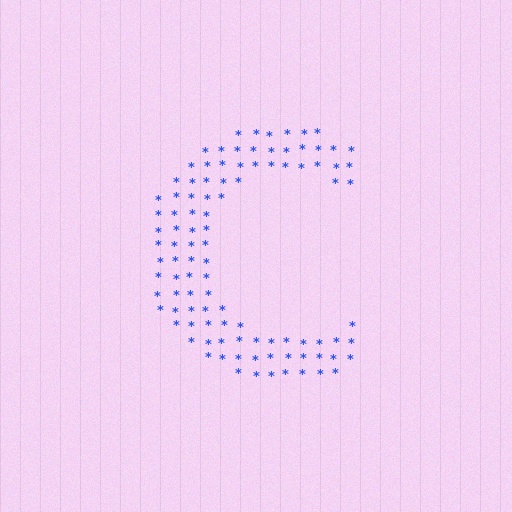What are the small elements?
The small elements are asterisks.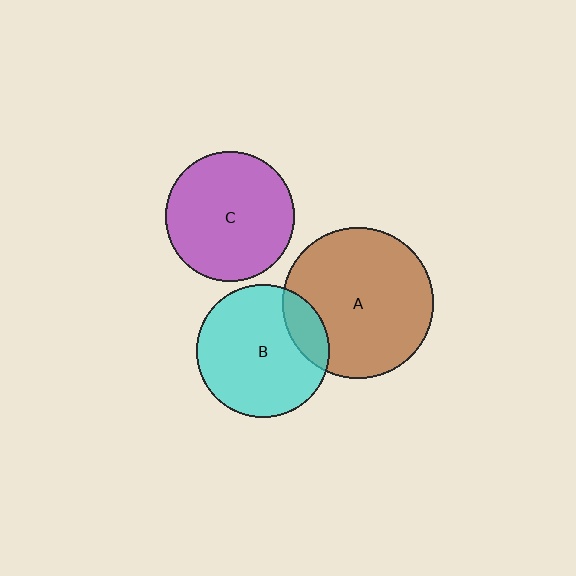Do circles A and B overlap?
Yes.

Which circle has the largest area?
Circle A (brown).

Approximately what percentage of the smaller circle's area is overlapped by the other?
Approximately 15%.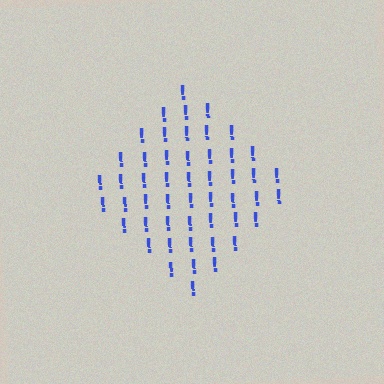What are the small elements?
The small elements are exclamation marks.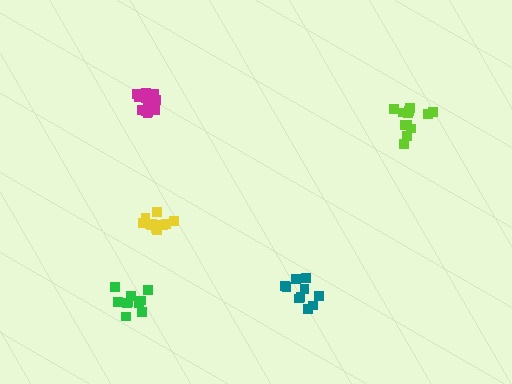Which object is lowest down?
The green cluster is bottommost.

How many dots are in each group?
Group 1: 10 dots, Group 2: 12 dots, Group 3: 15 dots, Group 4: 10 dots, Group 5: 13 dots (60 total).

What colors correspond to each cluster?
The clusters are colored: green, yellow, magenta, teal, lime.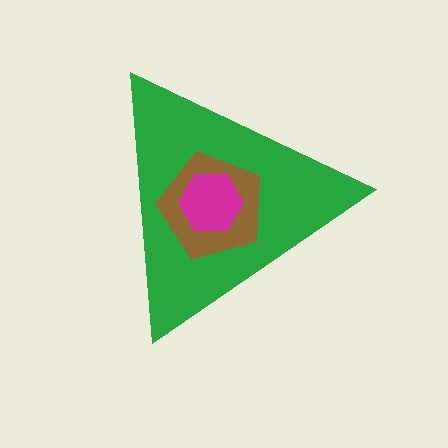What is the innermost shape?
The magenta hexagon.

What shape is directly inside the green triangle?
The brown pentagon.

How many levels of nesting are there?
3.